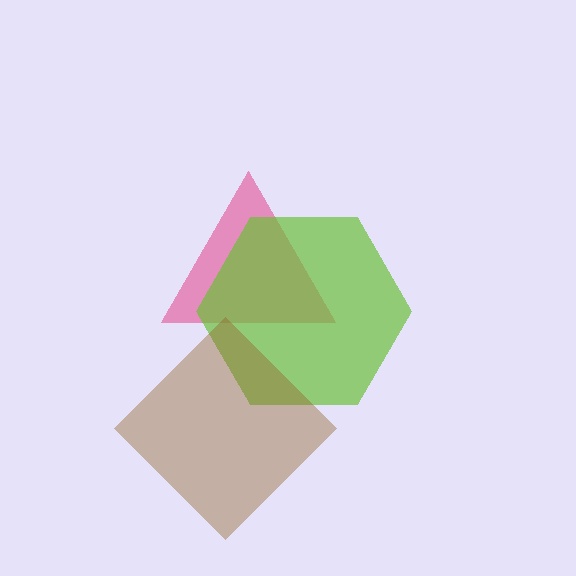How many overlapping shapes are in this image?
There are 3 overlapping shapes in the image.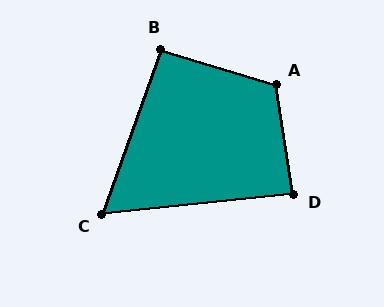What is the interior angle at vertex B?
Approximately 92 degrees (approximately right).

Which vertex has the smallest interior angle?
C, at approximately 64 degrees.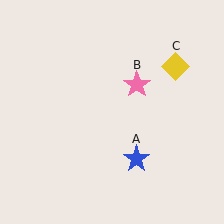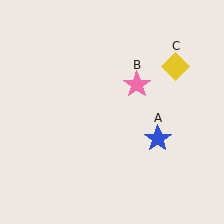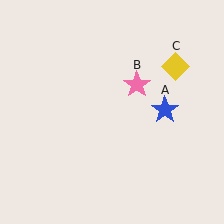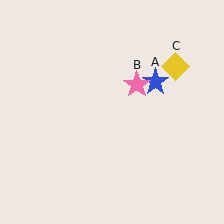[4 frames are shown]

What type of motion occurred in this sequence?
The blue star (object A) rotated counterclockwise around the center of the scene.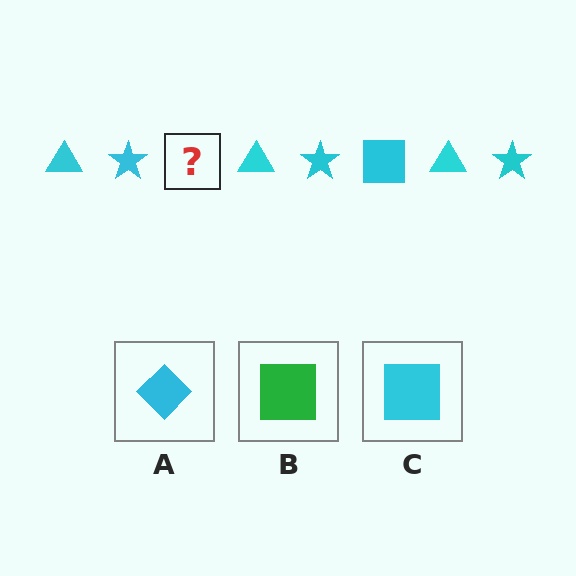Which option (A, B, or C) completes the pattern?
C.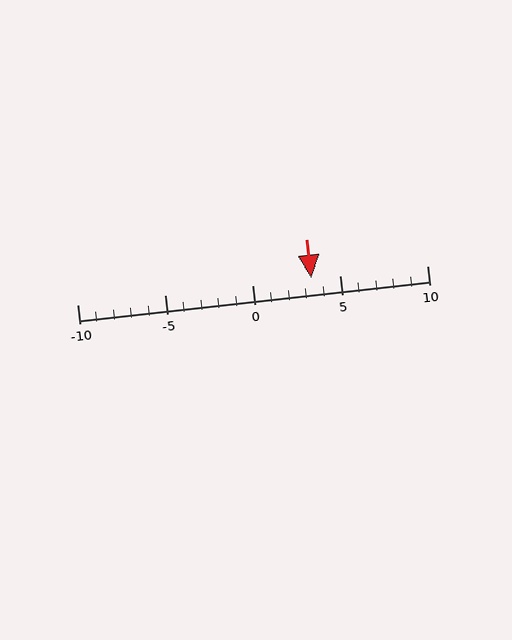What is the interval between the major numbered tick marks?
The major tick marks are spaced 5 units apart.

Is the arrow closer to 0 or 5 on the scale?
The arrow is closer to 5.